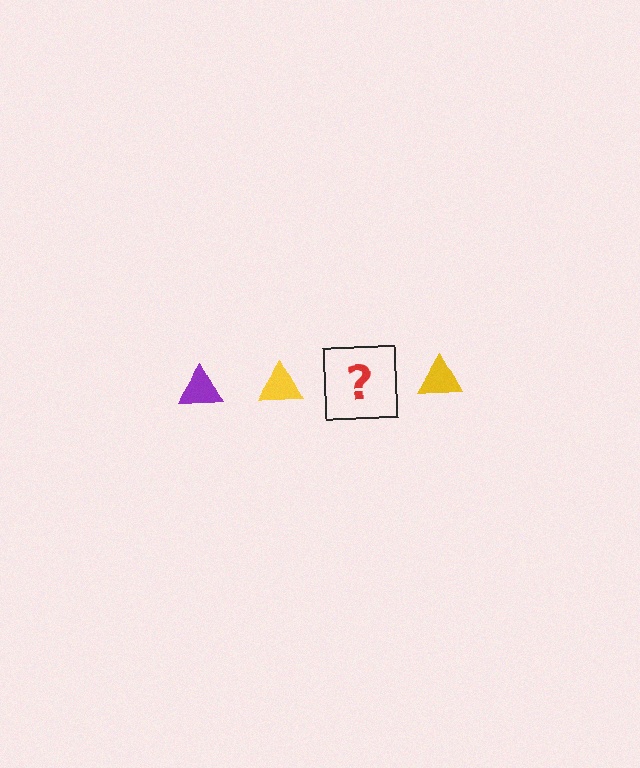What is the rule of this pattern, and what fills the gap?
The rule is that the pattern cycles through purple, yellow triangles. The gap should be filled with a purple triangle.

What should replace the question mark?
The question mark should be replaced with a purple triangle.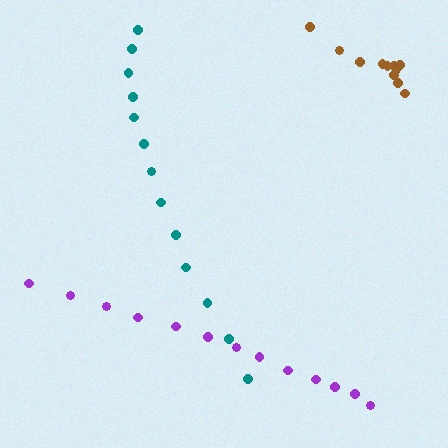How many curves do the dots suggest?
There are 3 distinct paths.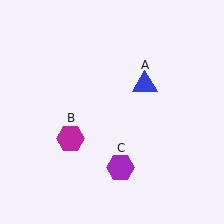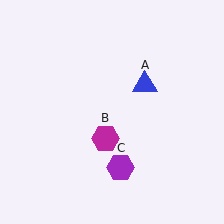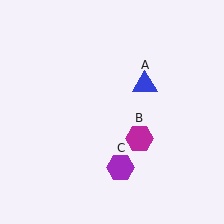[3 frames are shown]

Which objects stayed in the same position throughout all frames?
Blue triangle (object A) and purple hexagon (object C) remained stationary.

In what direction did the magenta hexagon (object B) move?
The magenta hexagon (object B) moved right.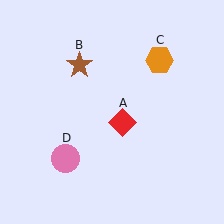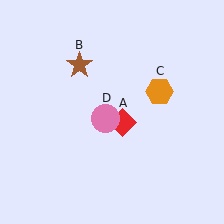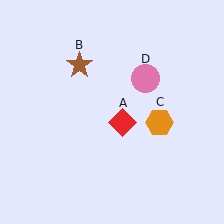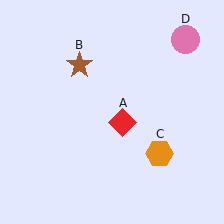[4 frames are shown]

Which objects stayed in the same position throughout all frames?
Red diamond (object A) and brown star (object B) remained stationary.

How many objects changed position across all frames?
2 objects changed position: orange hexagon (object C), pink circle (object D).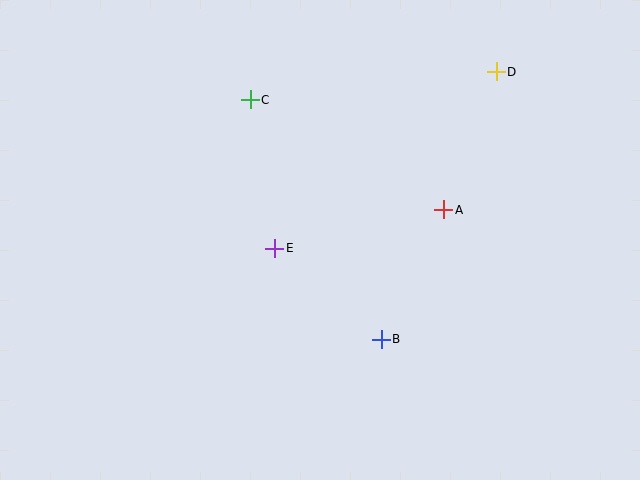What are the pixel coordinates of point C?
Point C is at (250, 100).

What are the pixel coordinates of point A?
Point A is at (444, 210).